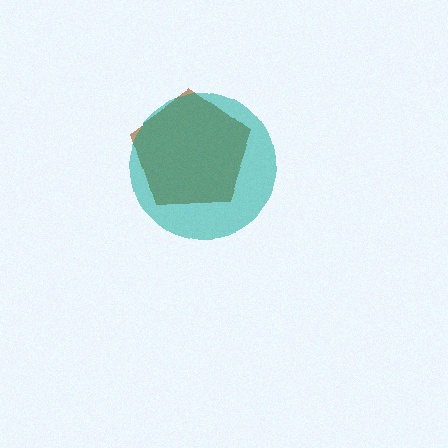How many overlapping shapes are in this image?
There are 2 overlapping shapes in the image.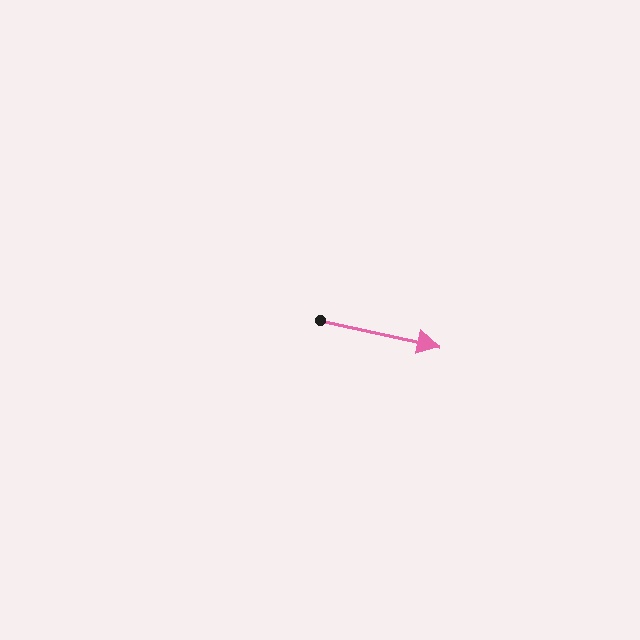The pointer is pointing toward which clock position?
Roughly 3 o'clock.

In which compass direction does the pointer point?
East.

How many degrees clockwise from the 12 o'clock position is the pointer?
Approximately 103 degrees.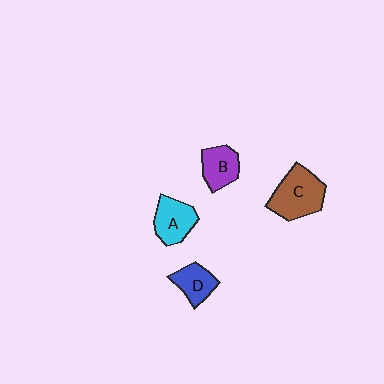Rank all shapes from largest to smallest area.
From largest to smallest: C (brown), A (cyan), B (purple), D (blue).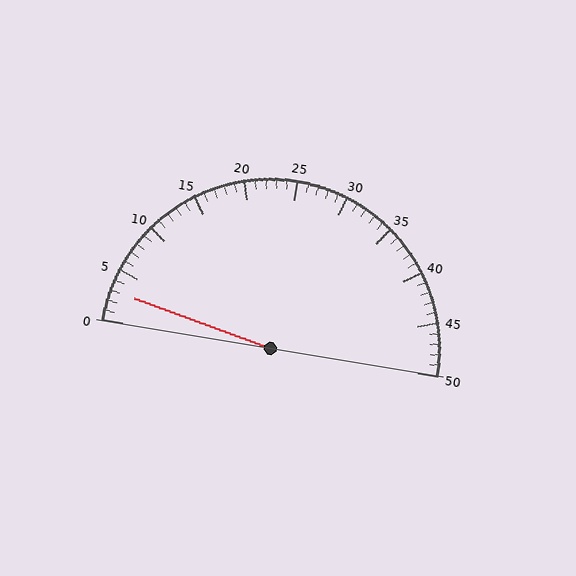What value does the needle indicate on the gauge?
The needle indicates approximately 3.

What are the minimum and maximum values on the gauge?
The gauge ranges from 0 to 50.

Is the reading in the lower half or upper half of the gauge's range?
The reading is in the lower half of the range (0 to 50).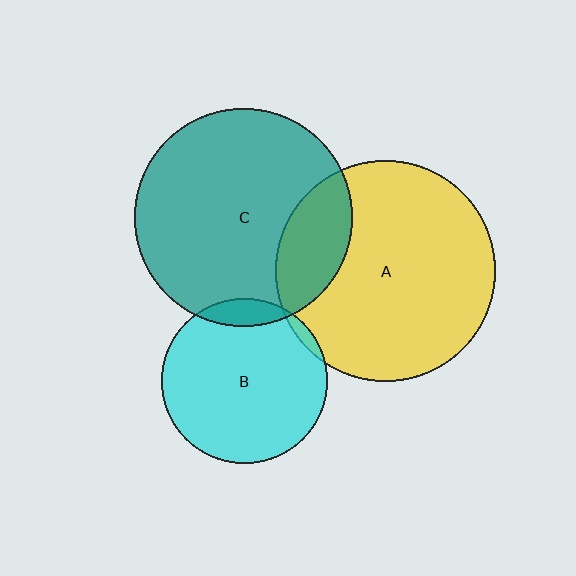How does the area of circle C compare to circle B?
Approximately 1.7 times.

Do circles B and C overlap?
Yes.